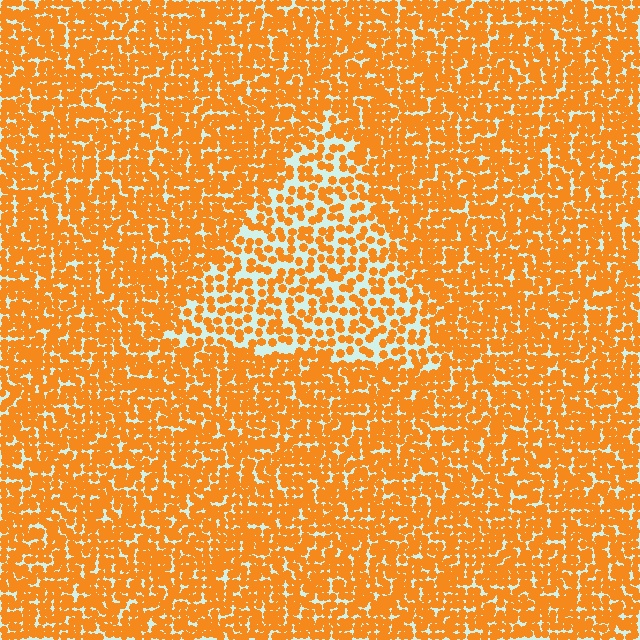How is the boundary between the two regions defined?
The boundary is defined by a change in element density (approximately 1.8x ratio). All elements are the same color, size, and shape.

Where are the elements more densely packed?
The elements are more densely packed outside the triangle boundary.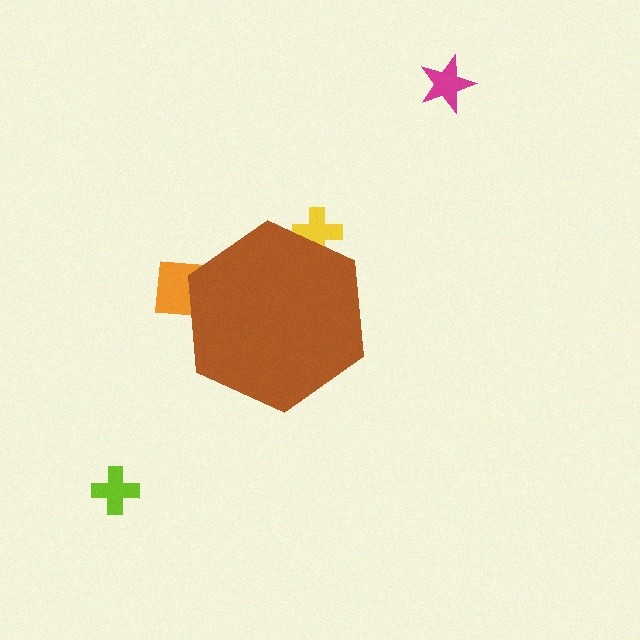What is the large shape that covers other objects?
A brown hexagon.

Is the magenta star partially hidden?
No, the magenta star is fully visible.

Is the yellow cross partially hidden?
Yes, the yellow cross is partially hidden behind the brown hexagon.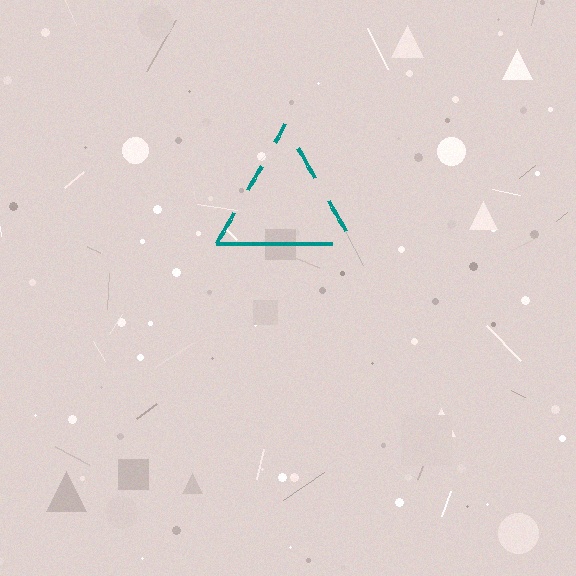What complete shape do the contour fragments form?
The contour fragments form a triangle.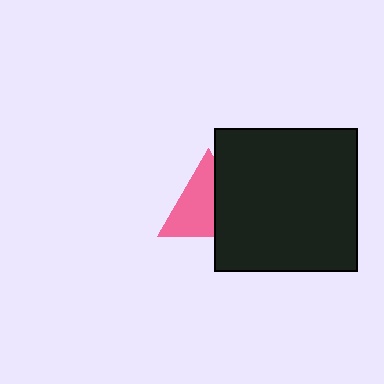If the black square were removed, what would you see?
You would see the complete pink triangle.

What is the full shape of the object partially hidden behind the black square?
The partially hidden object is a pink triangle.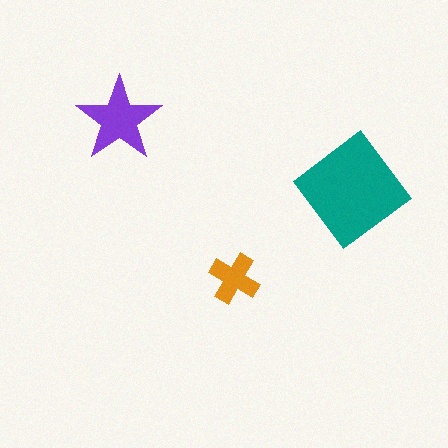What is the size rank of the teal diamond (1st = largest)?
1st.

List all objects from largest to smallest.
The teal diamond, the purple star, the orange cross.